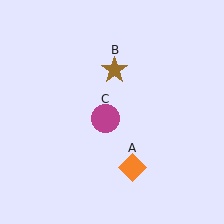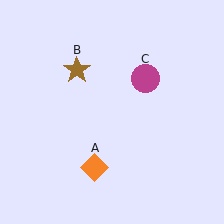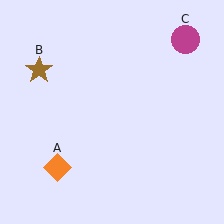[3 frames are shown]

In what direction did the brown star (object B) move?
The brown star (object B) moved left.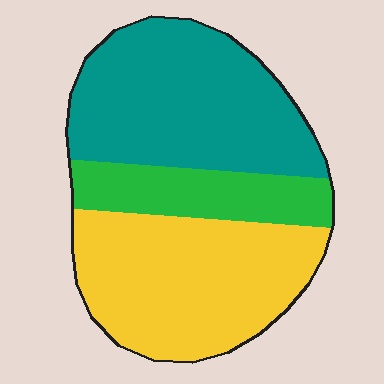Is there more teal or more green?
Teal.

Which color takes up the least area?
Green, at roughly 20%.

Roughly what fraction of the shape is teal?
Teal takes up about two fifths (2/5) of the shape.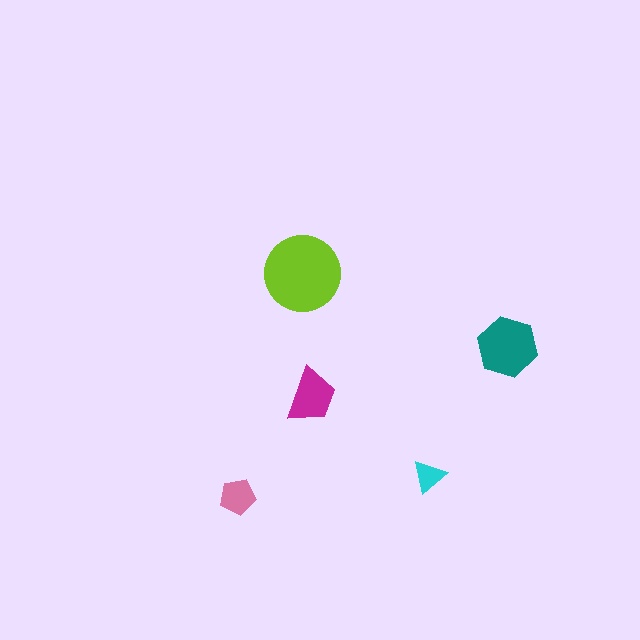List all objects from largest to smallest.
The lime circle, the teal hexagon, the magenta trapezoid, the pink pentagon, the cyan triangle.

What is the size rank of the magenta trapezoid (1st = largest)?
3rd.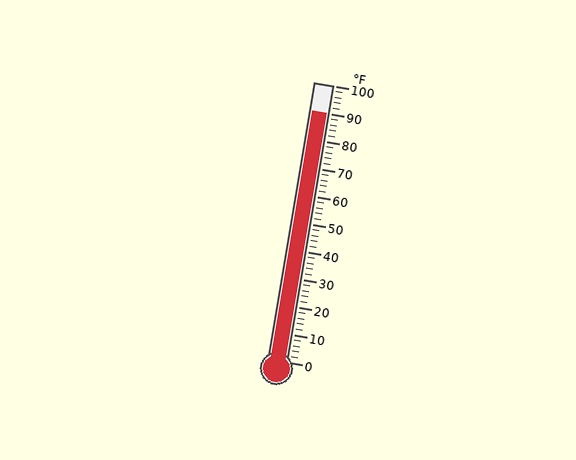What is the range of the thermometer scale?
The thermometer scale ranges from 0°F to 100°F.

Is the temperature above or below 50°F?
The temperature is above 50°F.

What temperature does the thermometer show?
The thermometer shows approximately 90°F.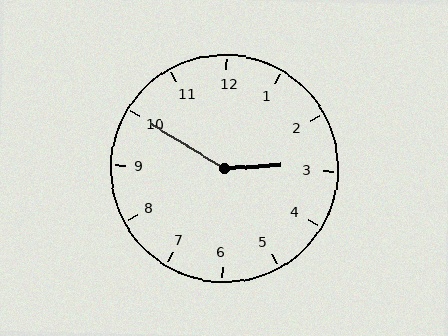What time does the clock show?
2:50.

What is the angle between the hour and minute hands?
Approximately 145 degrees.